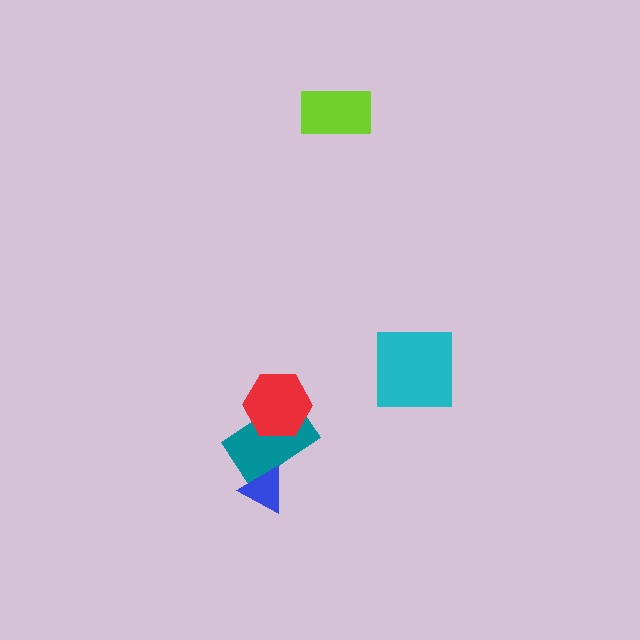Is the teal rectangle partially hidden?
Yes, it is partially covered by another shape.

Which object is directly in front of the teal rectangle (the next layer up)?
The red hexagon is directly in front of the teal rectangle.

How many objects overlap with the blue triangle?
1 object overlaps with the blue triangle.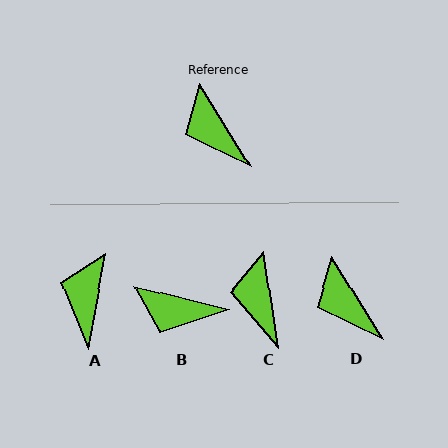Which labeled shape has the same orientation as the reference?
D.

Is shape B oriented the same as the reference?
No, it is off by about 44 degrees.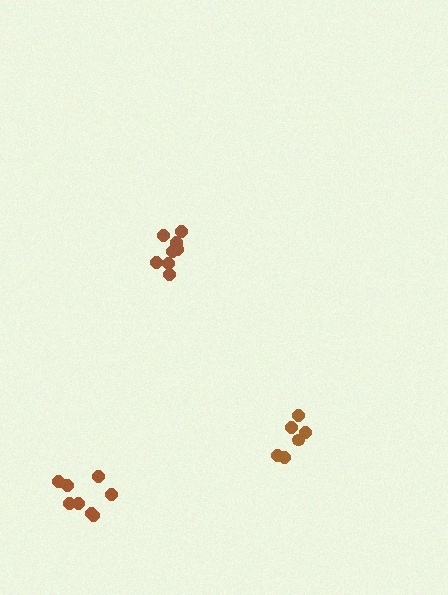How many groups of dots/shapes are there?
There are 3 groups.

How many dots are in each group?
Group 1: 8 dots, Group 2: 9 dots, Group 3: 6 dots (23 total).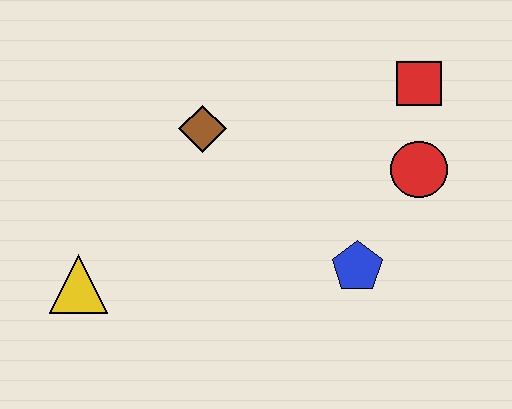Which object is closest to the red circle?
The red square is closest to the red circle.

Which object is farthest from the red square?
The yellow triangle is farthest from the red square.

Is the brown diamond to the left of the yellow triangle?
No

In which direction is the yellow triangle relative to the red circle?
The yellow triangle is to the left of the red circle.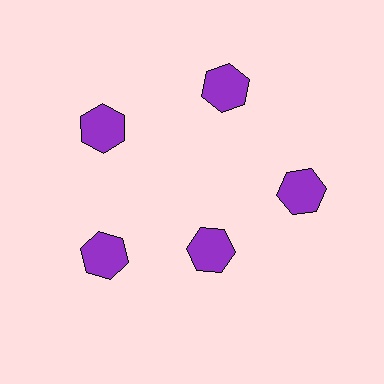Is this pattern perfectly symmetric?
No. The 5 purple hexagons are arranged in a ring, but one element near the 5 o'clock position is pulled inward toward the center, breaking the 5-fold rotational symmetry.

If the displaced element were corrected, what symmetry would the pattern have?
It would have 5-fold rotational symmetry — the pattern would map onto itself every 72 degrees.